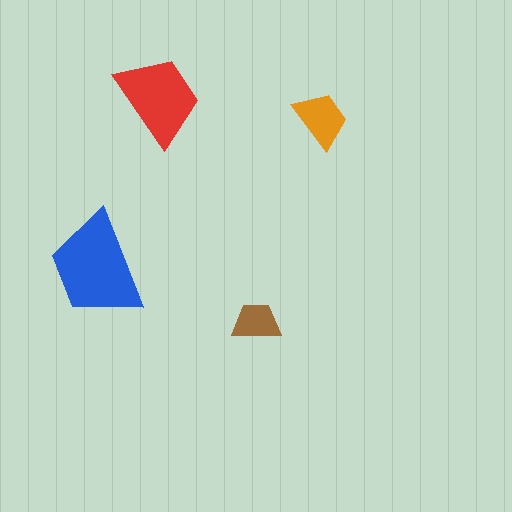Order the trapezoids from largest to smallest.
the blue one, the red one, the orange one, the brown one.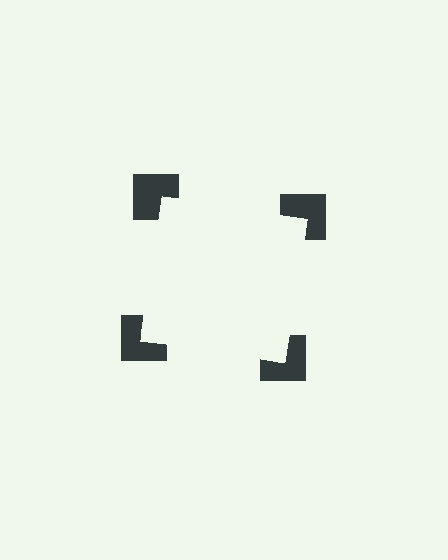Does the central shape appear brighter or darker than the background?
It typically appears slightly brighter than the background, even though no actual brightness change is drawn.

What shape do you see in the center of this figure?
An illusory square — its edges are inferred from the aligned wedge cuts in the notched squares, not physically drawn.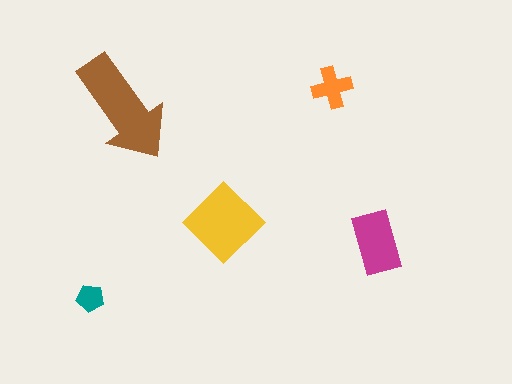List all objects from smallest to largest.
The teal pentagon, the orange cross, the magenta rectangle, the yellow diamond, the brown arrow.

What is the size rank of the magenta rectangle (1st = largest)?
3rd.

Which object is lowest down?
The teal pentagon is bottommost.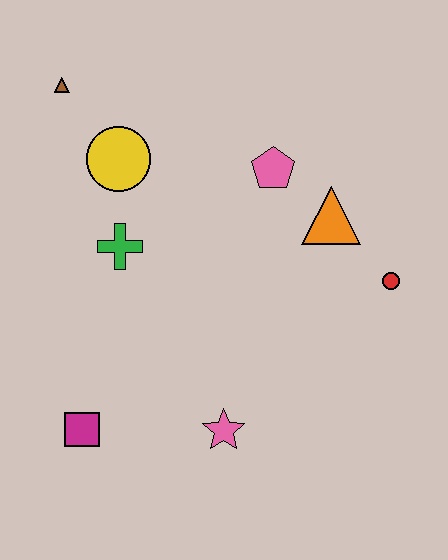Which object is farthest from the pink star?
The brown triangle is farthest from the pink star.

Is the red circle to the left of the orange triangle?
No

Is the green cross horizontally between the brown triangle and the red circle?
Yes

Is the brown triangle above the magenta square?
Yes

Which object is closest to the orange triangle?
The pink pentagon is closest to the orange triangle.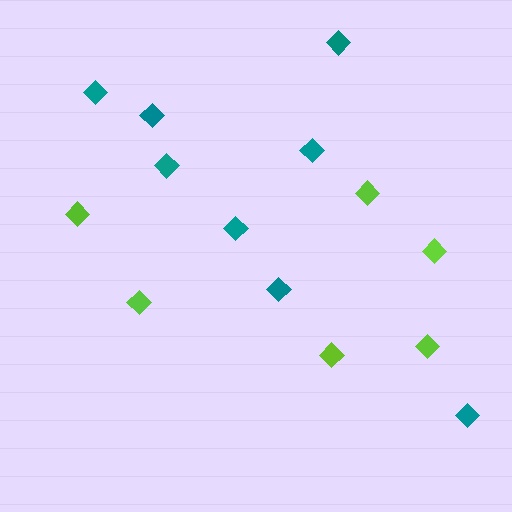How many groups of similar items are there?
There are 2 groups: one group of teal diamonds (8) and one group of lime diamonds (6).